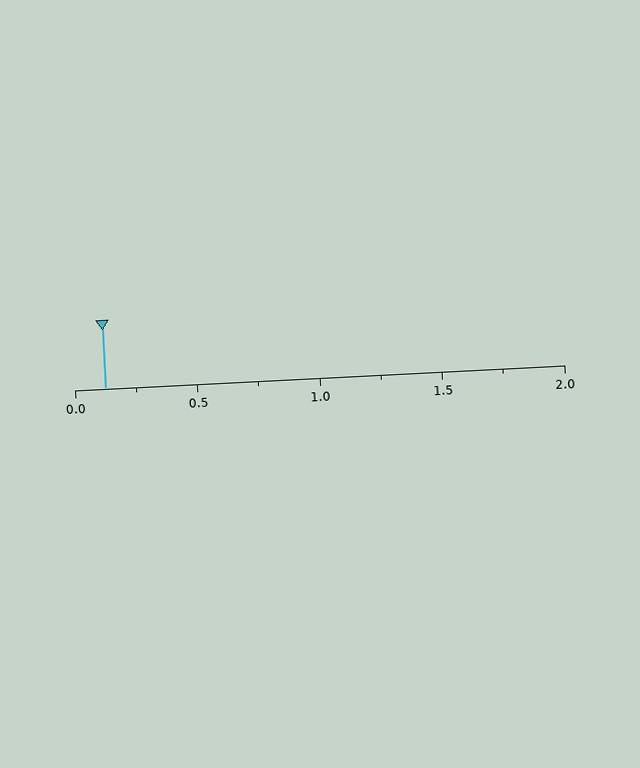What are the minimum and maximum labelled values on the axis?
The axis runs from 0.0 to 2.0.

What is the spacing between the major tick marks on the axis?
The major ticks are spaced 0.5 apart.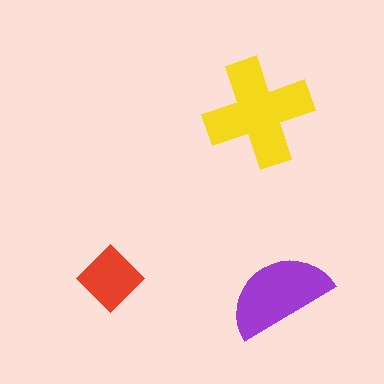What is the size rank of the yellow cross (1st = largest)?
1st.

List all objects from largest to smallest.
The yellow cross, the purple semicircle, the red diamond.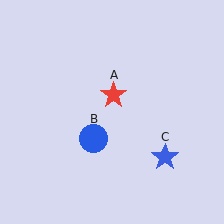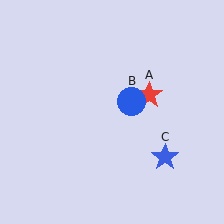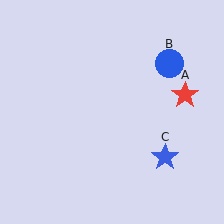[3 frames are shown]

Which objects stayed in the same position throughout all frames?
Blue star (object C) remained stationary.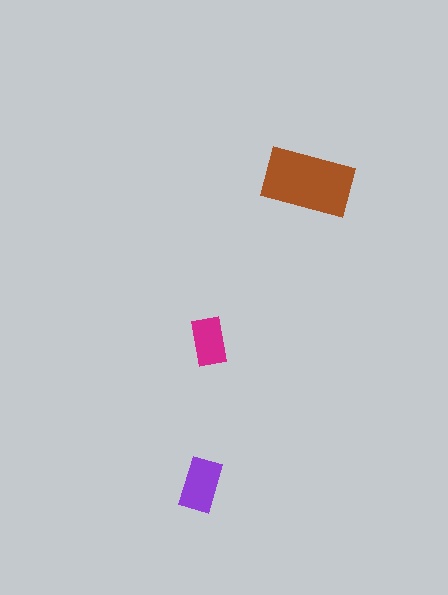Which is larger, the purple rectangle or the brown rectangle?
The brown one.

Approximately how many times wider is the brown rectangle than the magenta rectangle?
About 2 times wider.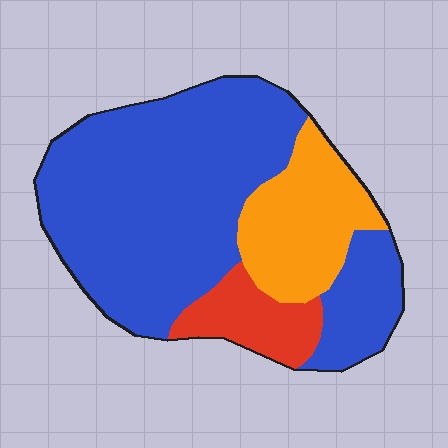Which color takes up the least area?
Red, at roughly 10%.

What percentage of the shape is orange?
Orange covers about 20% of the shape.